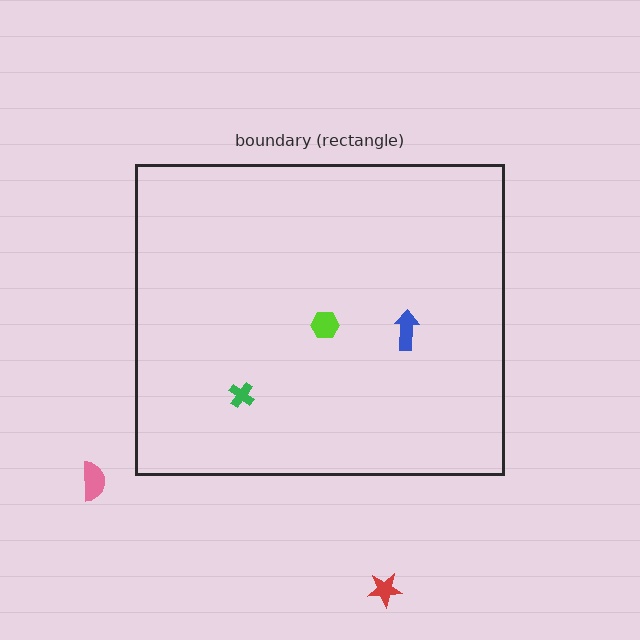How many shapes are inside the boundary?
3 inside, 2 outside.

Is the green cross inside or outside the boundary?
Inside.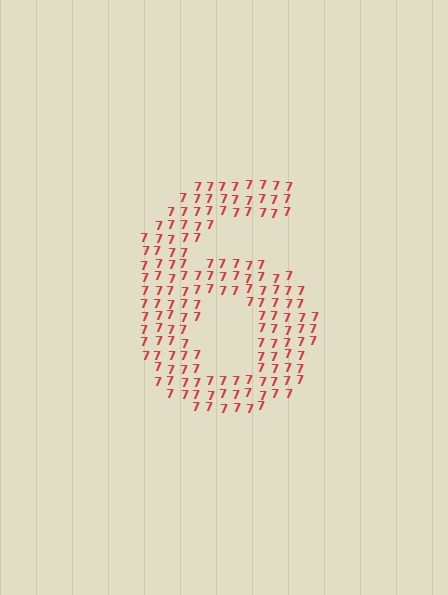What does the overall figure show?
The overall figure shows the digit 6.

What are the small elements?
The small elements are digit 7's.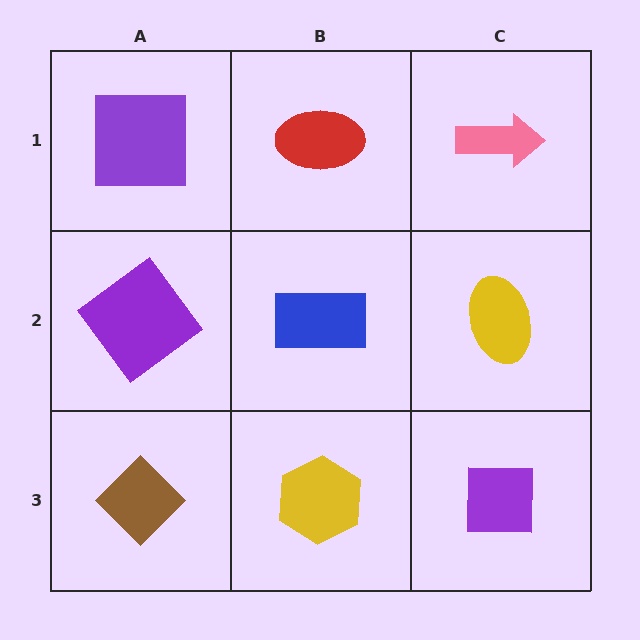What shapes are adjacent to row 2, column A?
A purple square (row 1, column A), a brown diamond (row 3, column A), a blue rectangle (row 2, column B).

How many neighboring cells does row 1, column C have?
2.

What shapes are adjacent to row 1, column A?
A purple diamond (row 2, column A), a red ellipse (row 1, column B).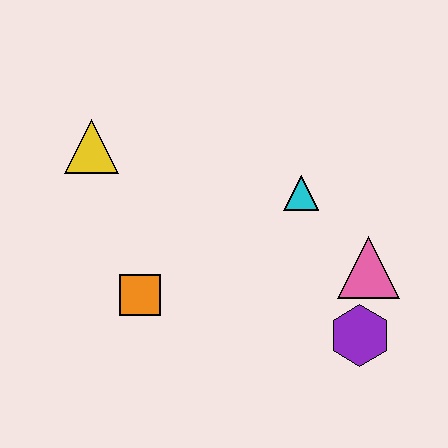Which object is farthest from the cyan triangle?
The yellow triangle is farthest from the cyan triangle.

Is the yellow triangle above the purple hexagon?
Yes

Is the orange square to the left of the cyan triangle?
Yes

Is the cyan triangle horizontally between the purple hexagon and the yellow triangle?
Yes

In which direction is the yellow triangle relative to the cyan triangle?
The yellow triangle is to the left of the cyan triangle.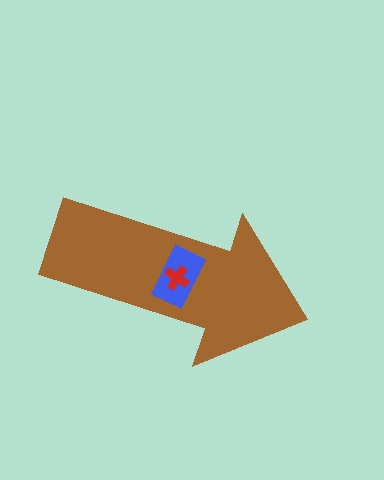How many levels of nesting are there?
3.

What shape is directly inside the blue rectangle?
The red cross.